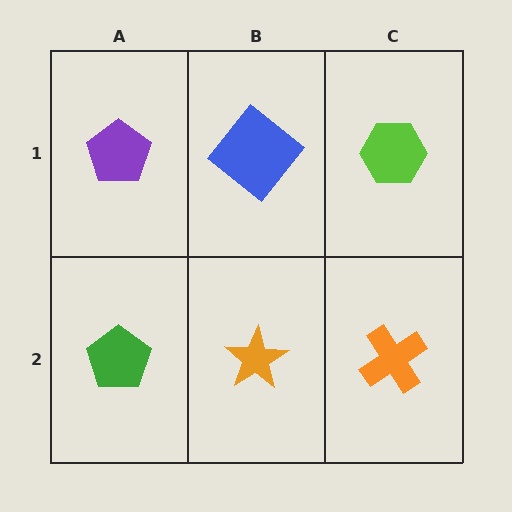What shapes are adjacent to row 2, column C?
A lime hexagon (row 1, column C), an orange star (row 2, column B).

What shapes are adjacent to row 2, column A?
A purple pentagon (row 1, column A), an orange star (row 2, column B).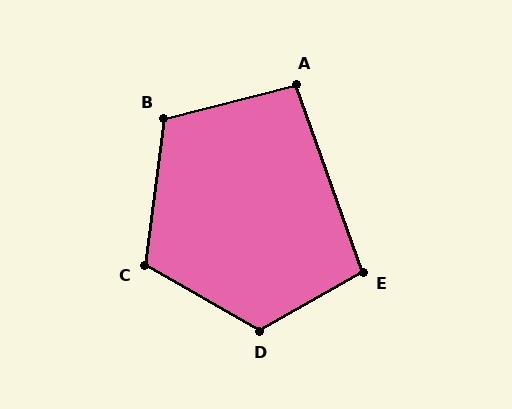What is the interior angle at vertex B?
Approximately 111 degrees (obtuse).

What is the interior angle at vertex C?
Approximately 113 degrees (obtuse).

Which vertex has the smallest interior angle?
A, at approximately 95 degrees.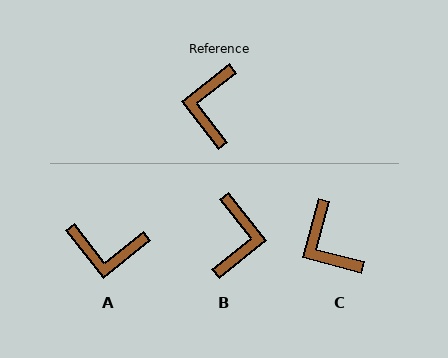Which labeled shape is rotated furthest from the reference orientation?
B, about 179 degrees away.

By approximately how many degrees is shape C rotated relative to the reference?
Approximately 38 degrees counter-clockwise.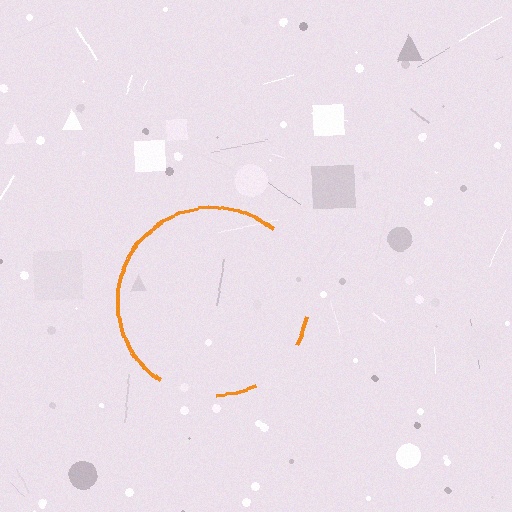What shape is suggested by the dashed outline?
The dashed outline suggests a circle.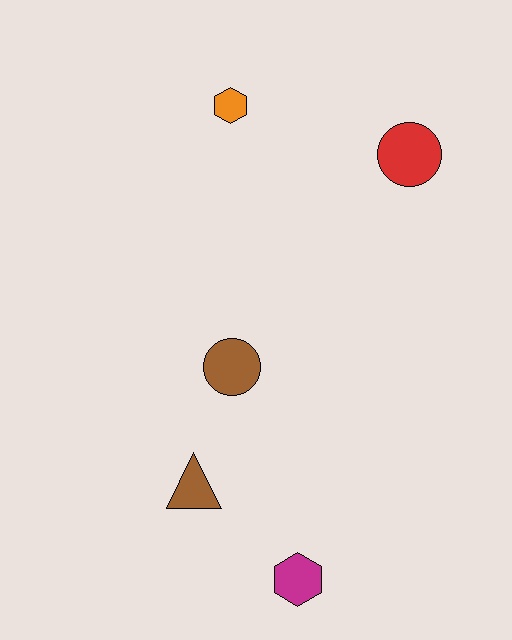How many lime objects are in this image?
There are no lime objects.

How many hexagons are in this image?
There are 2 hexagons.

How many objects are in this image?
There are 5 objects.